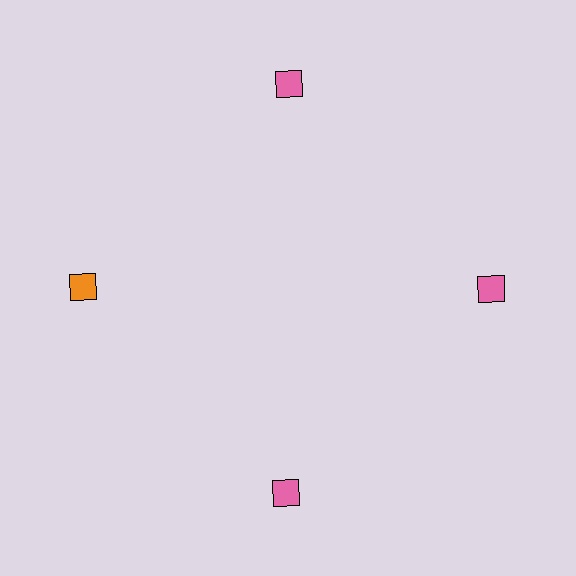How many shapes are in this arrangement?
There are 4 shapes arranged in a ring pattern.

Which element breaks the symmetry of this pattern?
The orange diamond at roughly the 9 o'clock position breaks the symmetry. All other shapes are pink diamonds.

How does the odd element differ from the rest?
It has a different color: orange instead of pink.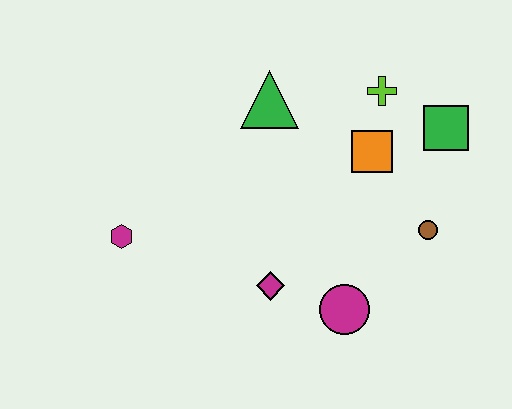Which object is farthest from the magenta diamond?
The green square is farthest from the magenta diamond.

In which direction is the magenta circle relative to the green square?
The magenta circle is below the green square.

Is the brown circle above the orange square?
No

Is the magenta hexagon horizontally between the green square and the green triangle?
No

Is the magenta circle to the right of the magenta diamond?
Yes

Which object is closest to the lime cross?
The orange square is closest to the lime cross.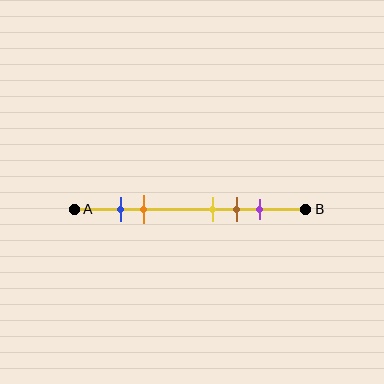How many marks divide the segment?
There are 5 marks dividing the segment.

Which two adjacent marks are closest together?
The blue and orange marks are the closest adjacent pair.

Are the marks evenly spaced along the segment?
No, the marks are not evenly spaced.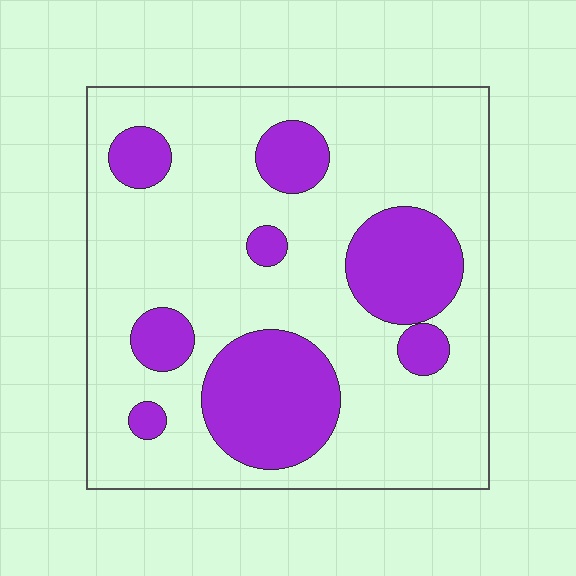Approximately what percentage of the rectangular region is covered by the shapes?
Approximately 25%.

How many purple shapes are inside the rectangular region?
8.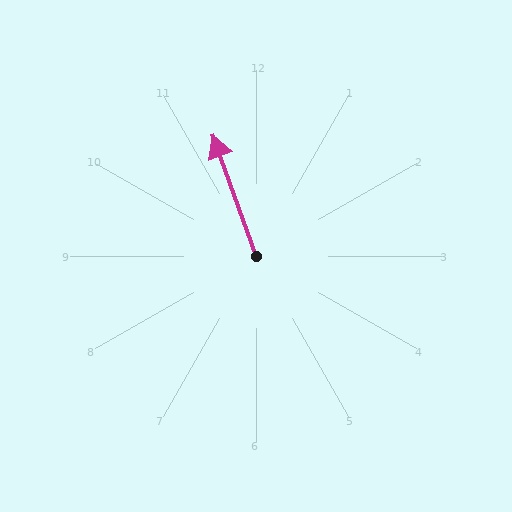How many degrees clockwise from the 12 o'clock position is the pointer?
Approximately 340 degrees.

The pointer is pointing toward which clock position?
Roughly 11 o'clock.